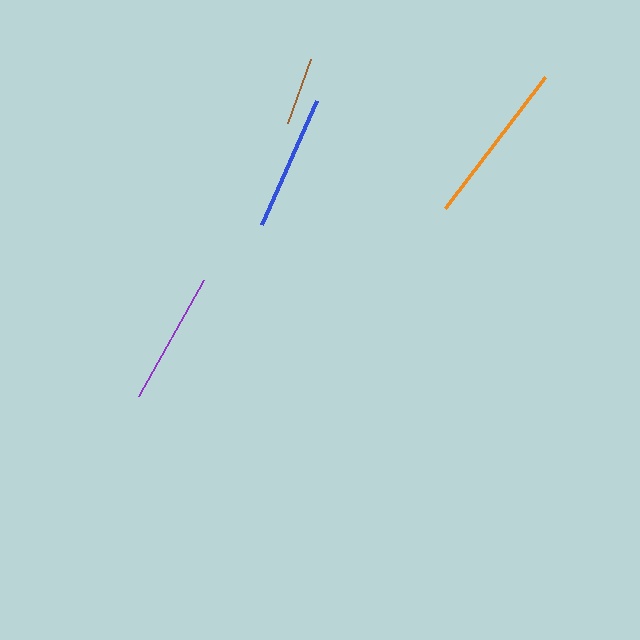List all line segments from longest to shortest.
From longest to shortest: orange, blue, purple, brown.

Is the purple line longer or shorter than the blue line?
The blue line is longer than the purple line.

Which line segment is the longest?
The orange line is the longest at approximately 165 pixels.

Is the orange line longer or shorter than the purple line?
The orange line is longer than the purple line.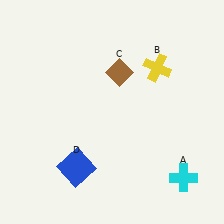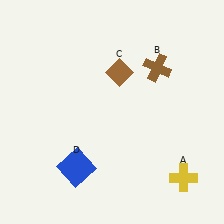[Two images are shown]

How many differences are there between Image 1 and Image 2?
There are 2 differences between the two images.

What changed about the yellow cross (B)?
In Image 1, B is yellow. In Image 2, it changed to brown.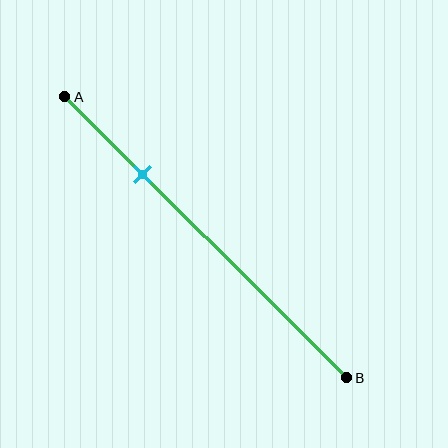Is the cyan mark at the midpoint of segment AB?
No, the mark is at about 30% from A, not at the 50% midpoint.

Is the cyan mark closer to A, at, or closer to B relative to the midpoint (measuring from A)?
The cyan mark is closer to point A than the midpoint of segment AB.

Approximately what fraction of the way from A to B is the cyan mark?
The cyan mark is approximately 30% of the way from A to B.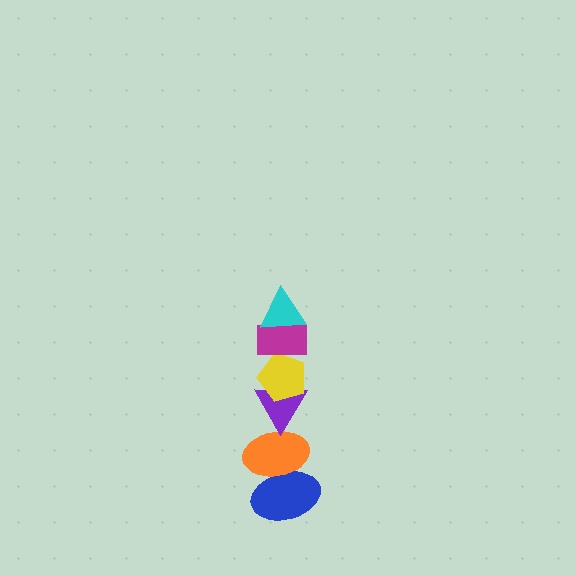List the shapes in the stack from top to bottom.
From top to bottom: the cyan triangle, the magenta rectangle, the yellow pentagon, the purple triangle, the orange ellipse, the blue ellipse.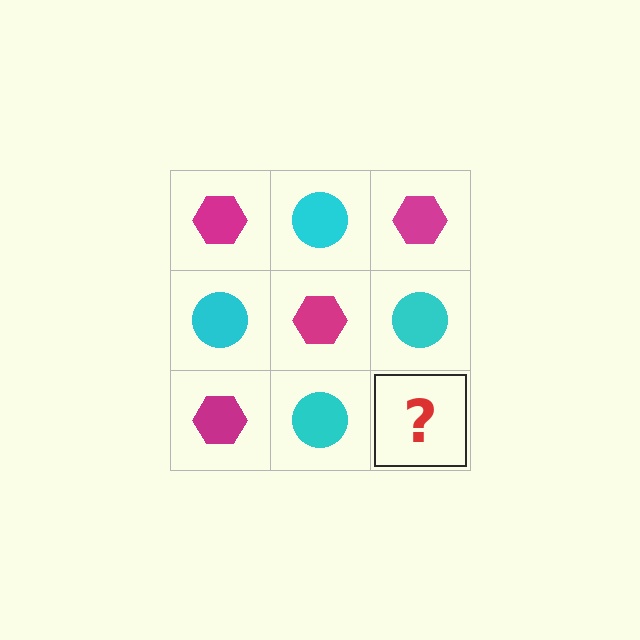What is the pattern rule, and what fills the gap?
The rule is that it alternates magenta hexagon and cyan circle in a checkerboard pattern. The gap should be filled with a magenta hexagon.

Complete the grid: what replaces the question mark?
The question mark should be replaced with a magenta hexagon.